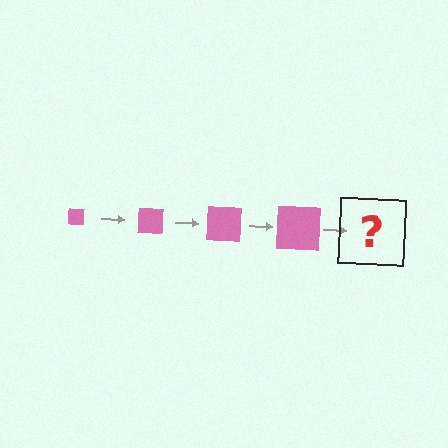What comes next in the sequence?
The next element should be a pink square, larger than the previous one.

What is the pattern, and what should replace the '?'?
The pattern is that the square gets progressively larger each step. The '?' should be a pink square, larger than the previous one.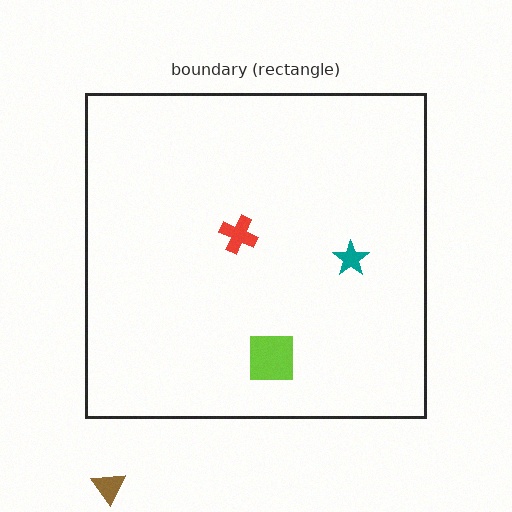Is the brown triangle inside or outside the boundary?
Outside.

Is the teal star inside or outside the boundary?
Inside.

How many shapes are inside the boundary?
3 inside, 1 outside.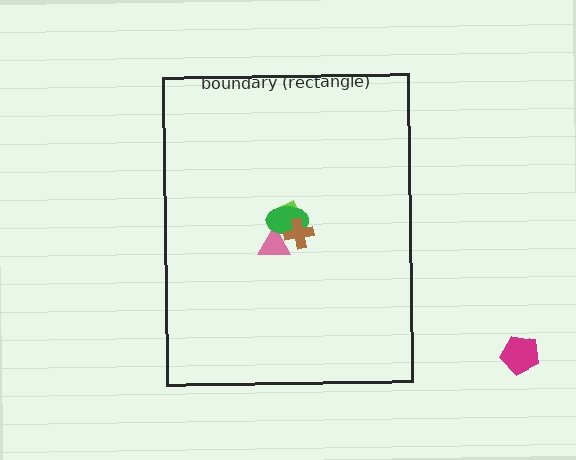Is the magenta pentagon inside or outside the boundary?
Outside.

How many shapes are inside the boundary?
4 inside, 1 outside.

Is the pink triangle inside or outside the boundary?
Inside.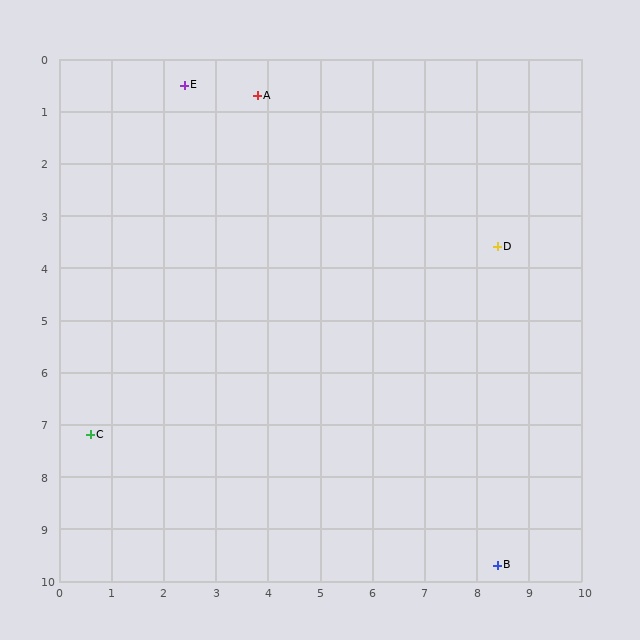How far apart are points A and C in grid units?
Points A and C are about 7.2 grid units apart.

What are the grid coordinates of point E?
Point E is at approximately (2.4, 0.5).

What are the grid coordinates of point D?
Point D is at approximately (8.4, 3.6).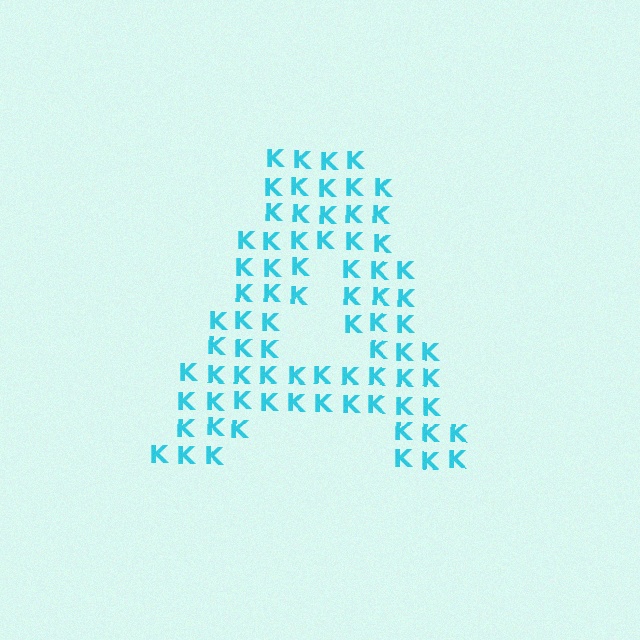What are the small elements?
The small elements are letter K's.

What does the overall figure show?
The overall figure shows the letter A.